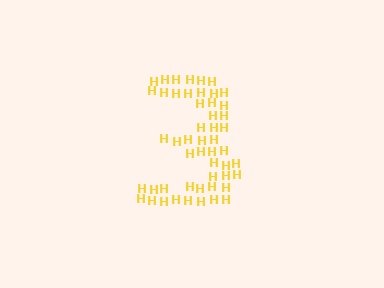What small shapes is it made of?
It is made of small letter H's.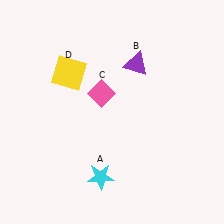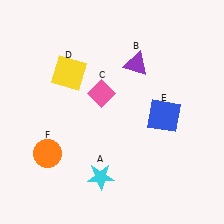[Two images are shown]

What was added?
A blue square (E), an orange circle (F) were added in Image 2.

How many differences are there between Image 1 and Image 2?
There are 2 differences between the two images.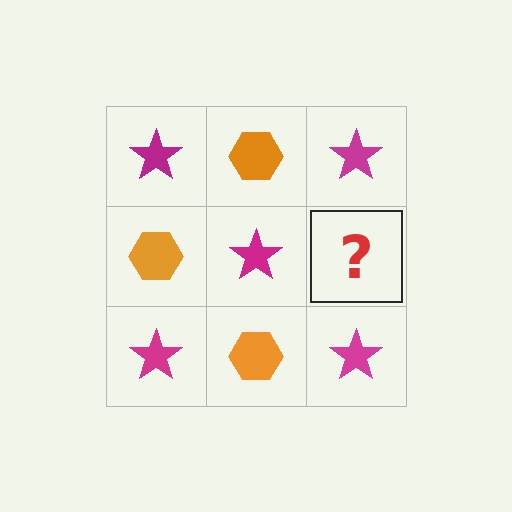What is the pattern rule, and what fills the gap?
The rule is that it alternates magenta star and orange hexagon in a checkerboard pattern. The gap should be filled with an orange hexagon.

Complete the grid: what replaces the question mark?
The question mark should be replaced with an orange hexagon.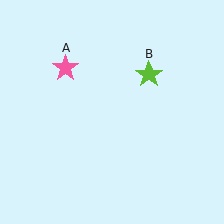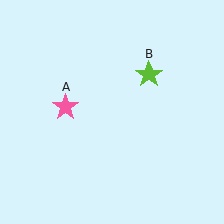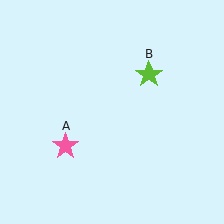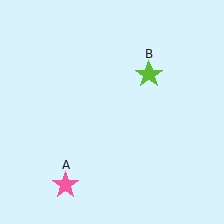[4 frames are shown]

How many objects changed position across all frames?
1 object changed position: pink star (object A).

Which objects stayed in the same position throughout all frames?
Lime star (object B) remained stationary.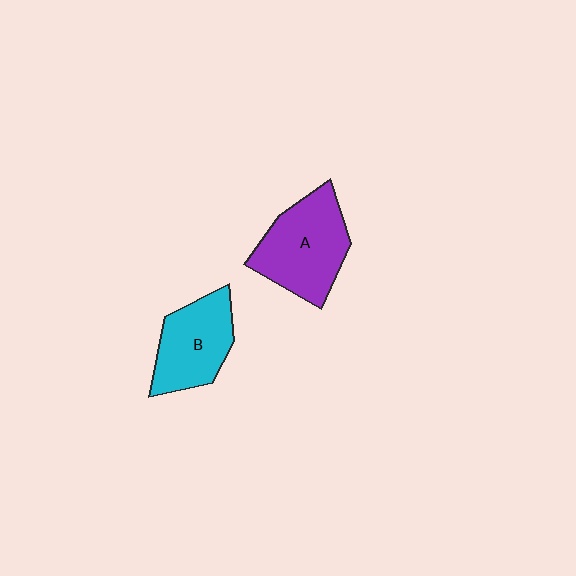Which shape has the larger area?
Shape A (purple).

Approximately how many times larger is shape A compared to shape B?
Approximately 1.2 times.